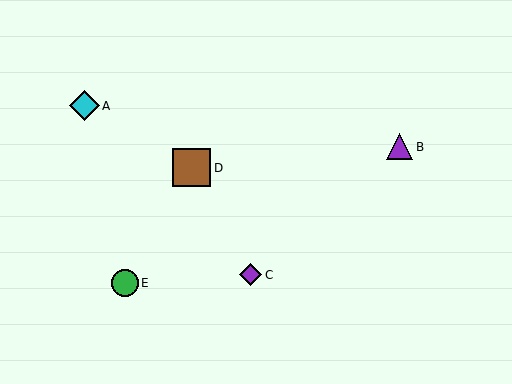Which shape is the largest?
The brown square (labeled D) is the largest.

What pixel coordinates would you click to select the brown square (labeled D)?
Click at (192, 168) to select the brown square D.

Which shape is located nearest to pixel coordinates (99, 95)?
The cyan diamond (labeled A) at (85, 106) is nearest to that location.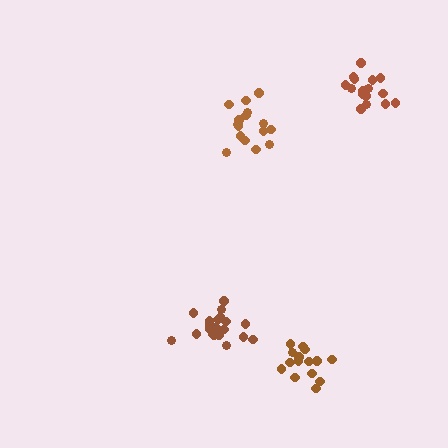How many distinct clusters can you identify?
There are 4 distinct clusters.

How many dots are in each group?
Group 1: 16 dots, Group 2: 21 dots, Group 3: 15 dots, Group 4: 17 dots (69 total).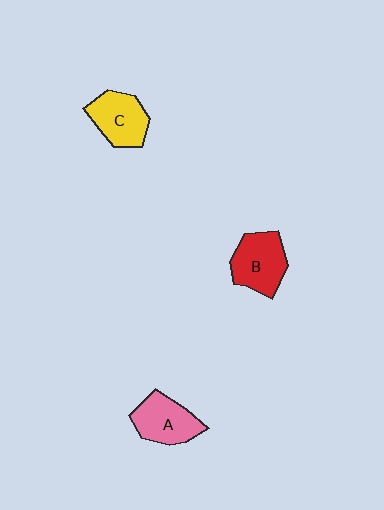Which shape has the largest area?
Shape B (red).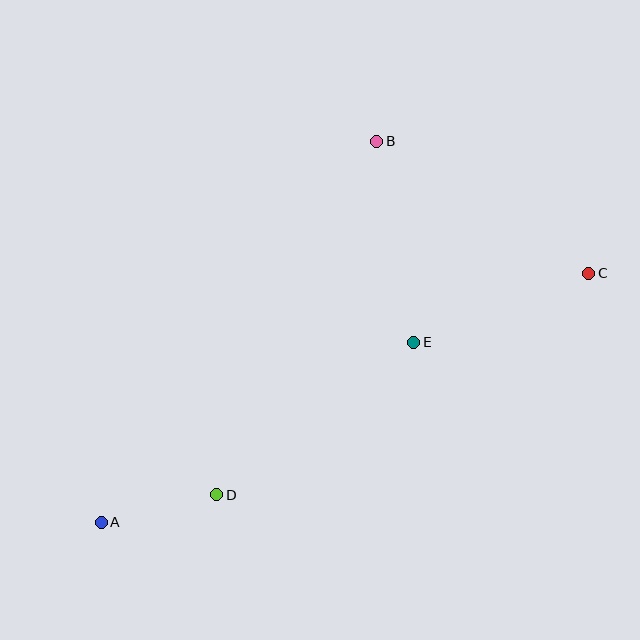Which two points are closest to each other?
Points A and D are closest to each other.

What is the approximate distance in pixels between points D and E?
The distance between D and E is approximately 249 pixels.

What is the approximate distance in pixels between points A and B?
The distance between A and B is approximately 470 pixels.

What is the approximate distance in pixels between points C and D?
The distance between C and D is approximately 433 pixels.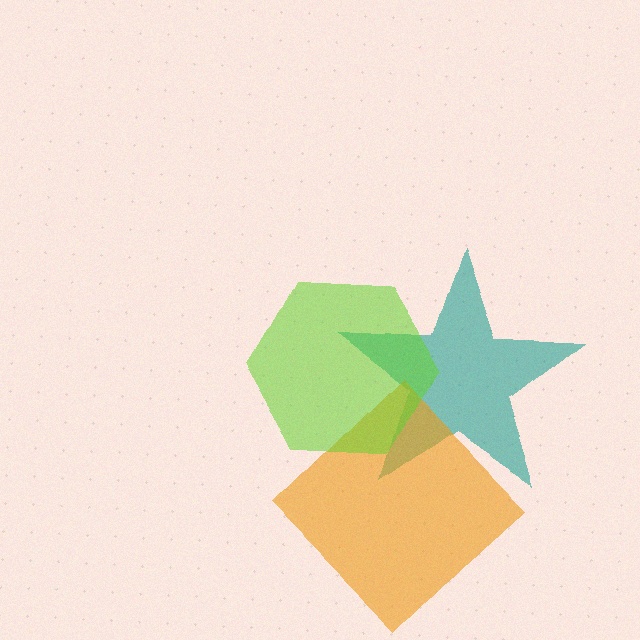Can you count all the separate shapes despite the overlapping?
Yes, there are 3 separate shapes.